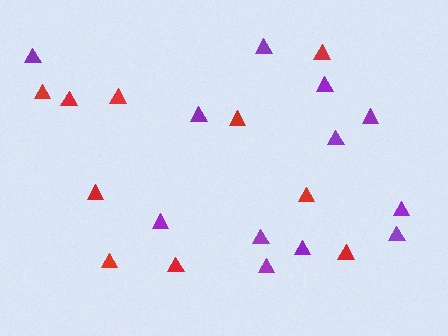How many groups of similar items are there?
There are 2 groups: one group of red triangles (10) and one group of purple triangles (12).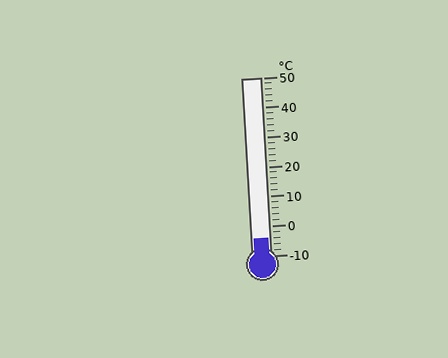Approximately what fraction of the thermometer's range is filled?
The thermometer is filled to approximately 10% of its range.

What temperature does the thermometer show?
The thermometer shows approximately -4°C.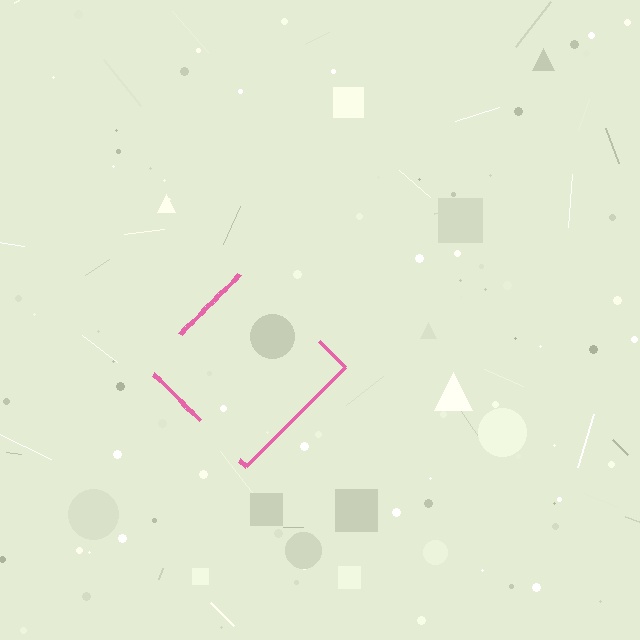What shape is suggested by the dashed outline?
The dashed outline suggests a diamond.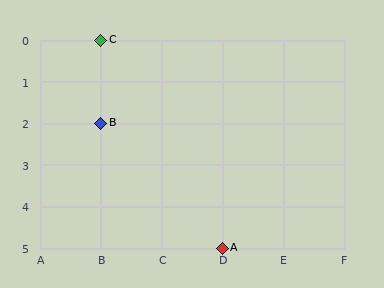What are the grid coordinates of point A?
Point A is at grid coordinates (D, 5).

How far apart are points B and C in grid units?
Points B and C are 2 rows apart.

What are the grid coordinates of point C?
Point C is at grid coordinates (B, 0).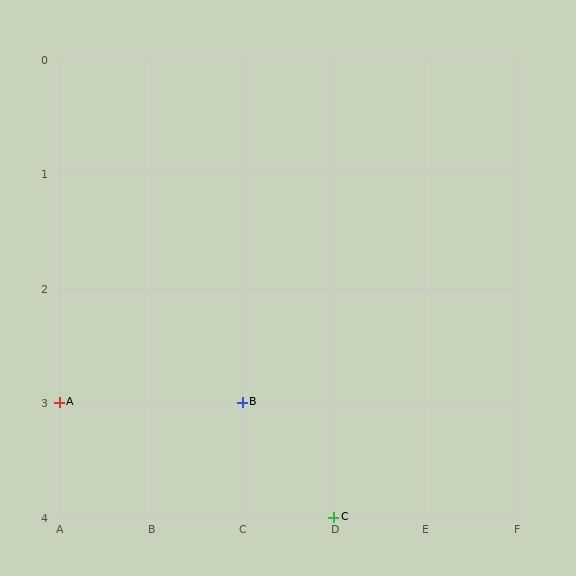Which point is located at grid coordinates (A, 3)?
Point A is at (A, 3).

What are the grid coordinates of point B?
Point B is at grid coordinates (C, 3).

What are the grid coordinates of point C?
Point C is at grid coordinates (D, 4).